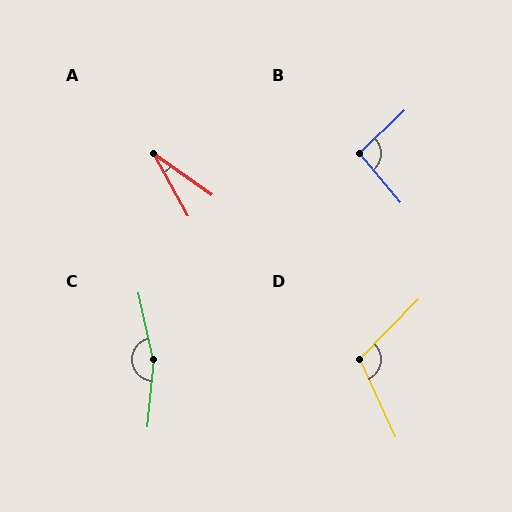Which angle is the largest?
C, at approximately 162 degrees.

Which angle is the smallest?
A, at approximately 26 degrees.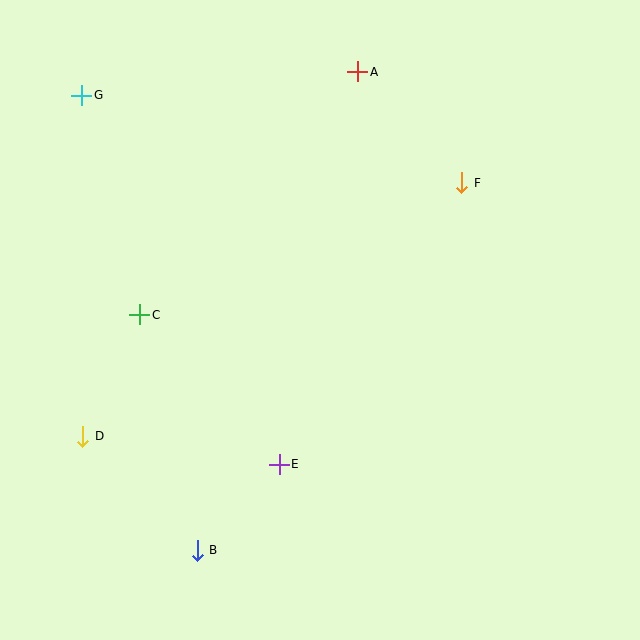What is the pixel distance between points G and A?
The distance between G and A is 277 pixels.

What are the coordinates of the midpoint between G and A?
The midpoint between G and A is at (220, 83).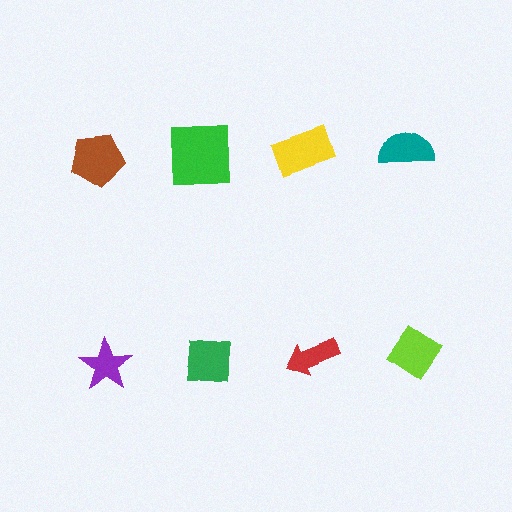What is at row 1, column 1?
A brown pentagon.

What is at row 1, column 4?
A teal semicircle.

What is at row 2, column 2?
A green square.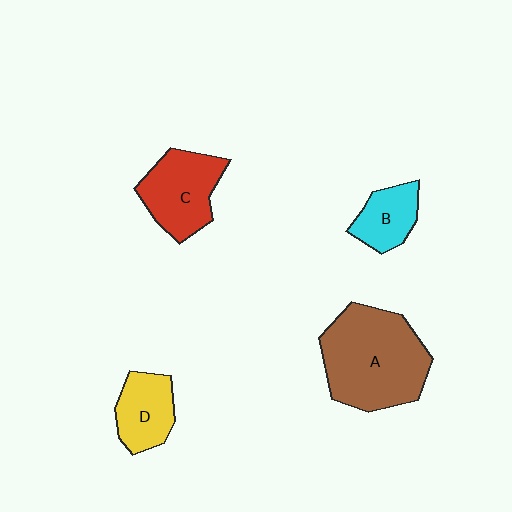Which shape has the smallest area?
Shape B (cyan).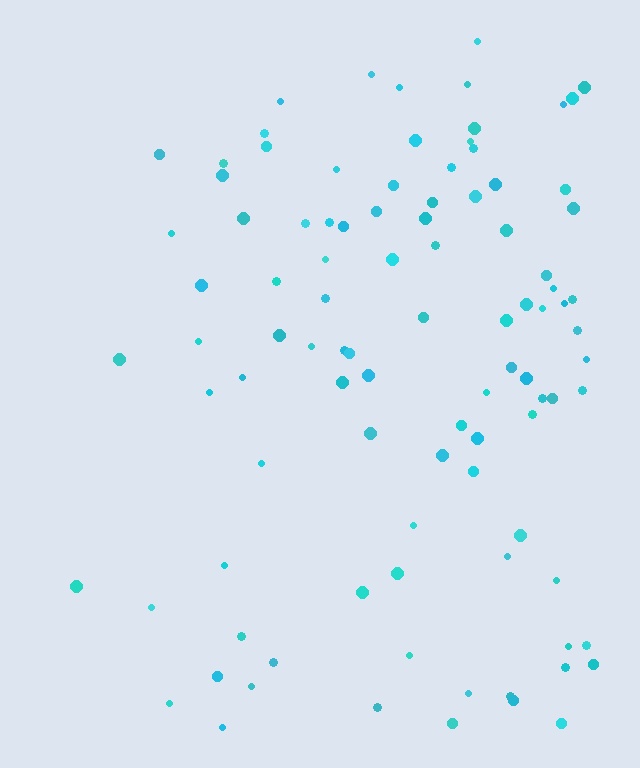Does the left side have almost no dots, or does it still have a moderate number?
Still a moderate number, just noticeably fewer than the right.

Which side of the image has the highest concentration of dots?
The right.